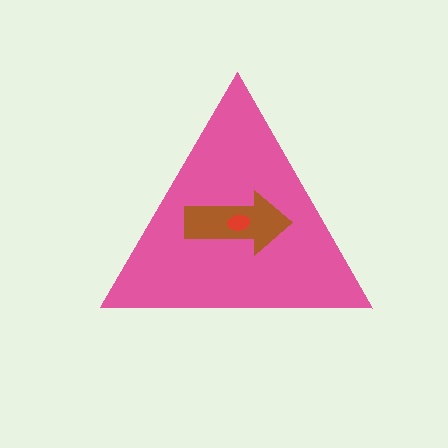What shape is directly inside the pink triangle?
The brown arrow.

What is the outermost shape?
The pink triangle.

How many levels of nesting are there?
3.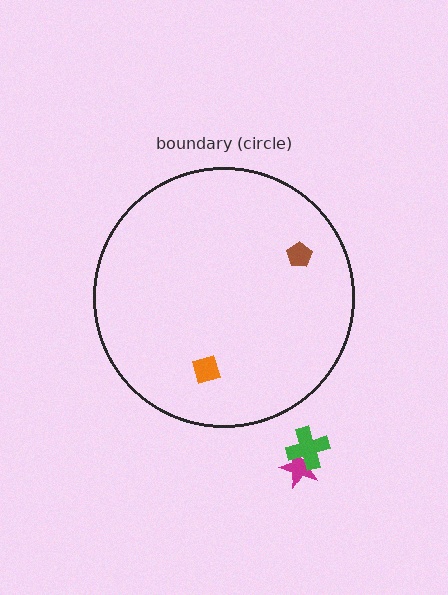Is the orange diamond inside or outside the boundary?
Inside.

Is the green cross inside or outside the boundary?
Outside.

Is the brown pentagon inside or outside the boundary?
Inside.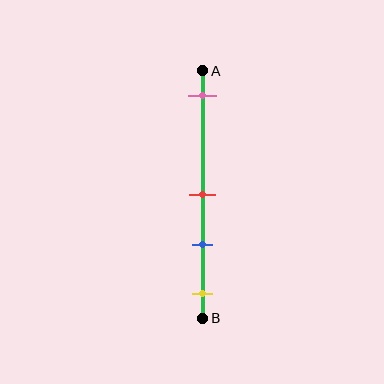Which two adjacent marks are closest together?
The red and blue marks are the closest adjacent pair.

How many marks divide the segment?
There are 4 marks dividing the segment.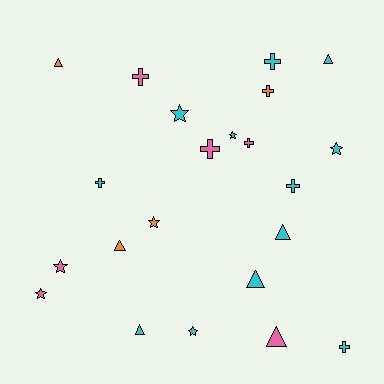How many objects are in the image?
There are 22 objects.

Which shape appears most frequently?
Cross, with 8 objects.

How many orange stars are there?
There is 1 orange star.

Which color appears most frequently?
Cyan, with 12 objects.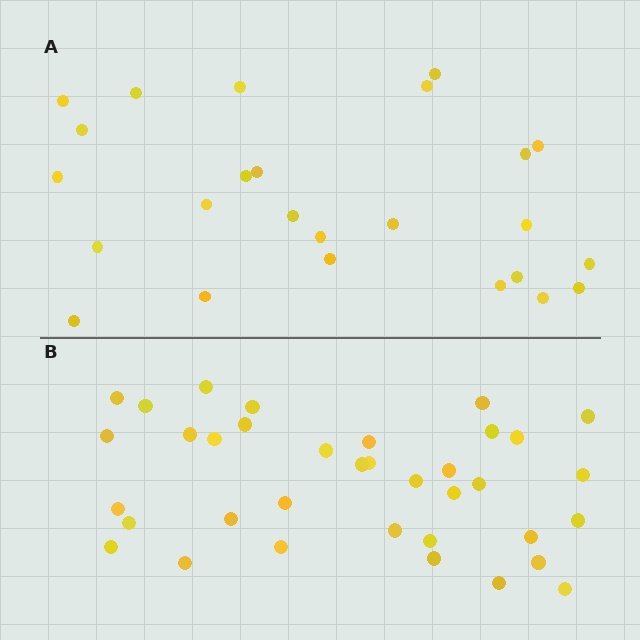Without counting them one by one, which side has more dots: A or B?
Region B (the bottom region) has more dots.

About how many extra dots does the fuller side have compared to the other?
Region B has roughly 12 or so more dots than region A.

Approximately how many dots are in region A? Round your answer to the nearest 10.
About 20 dots. (The exact count is 25, which rounds to 20.)